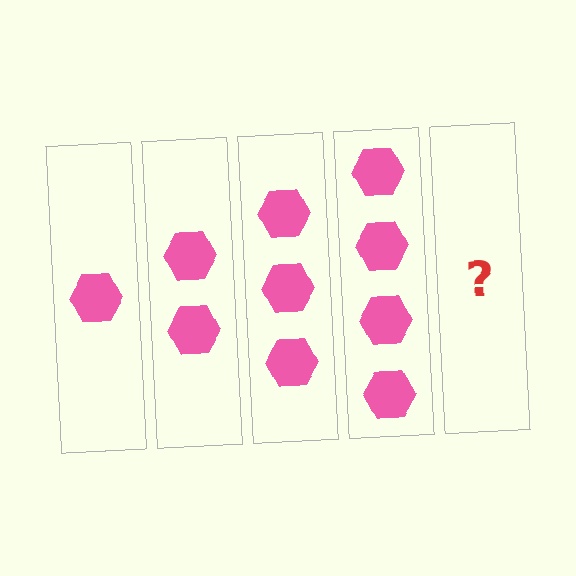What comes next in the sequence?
The next element should be 5 hexagons.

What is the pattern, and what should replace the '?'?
The pattern is that each step adds one more hexagon. The '?' should be 5 hexagons.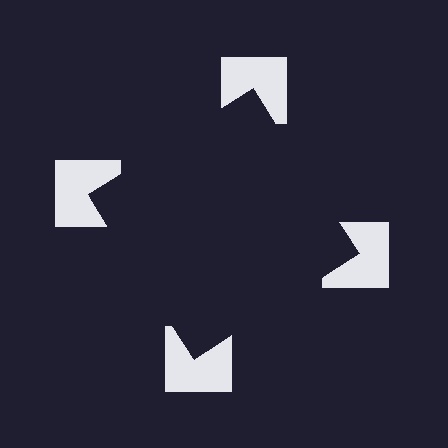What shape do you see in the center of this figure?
An illusory square — its edges are inferred from the aligned wedge cuts in the notched squares, not physically drawn.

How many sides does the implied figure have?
4 sides.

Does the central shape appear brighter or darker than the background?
It typically appears slightly darker than the background, even though no actual brightness change is drawn.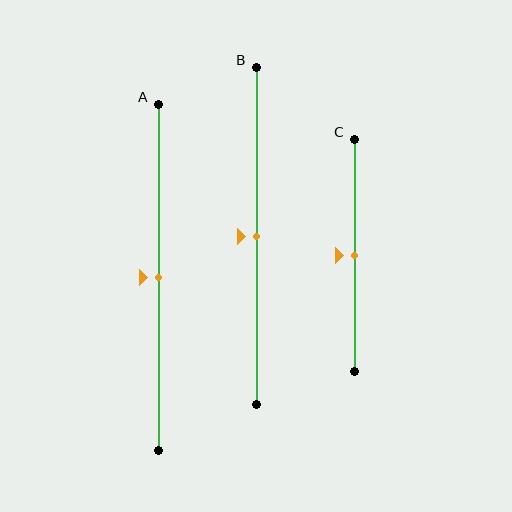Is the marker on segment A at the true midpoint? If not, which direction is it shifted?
Yes, the marker on segment A is at the true midpoint.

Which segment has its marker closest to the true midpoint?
Segment A has its marker closest to the true midpoint.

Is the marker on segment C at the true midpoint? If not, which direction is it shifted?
Yes, the marker on segment C is at the true midpoint.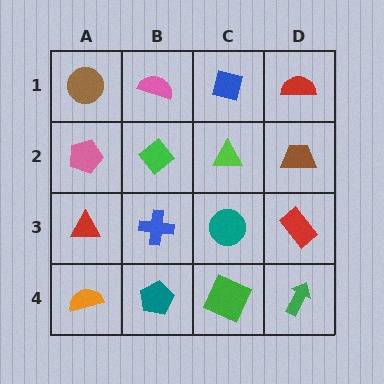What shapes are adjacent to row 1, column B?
A green diamond (row 2, column B), a brown circle (row 1, column A), a blue diamond (row 1, column C).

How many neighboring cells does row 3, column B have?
4.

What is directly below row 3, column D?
A green arrow.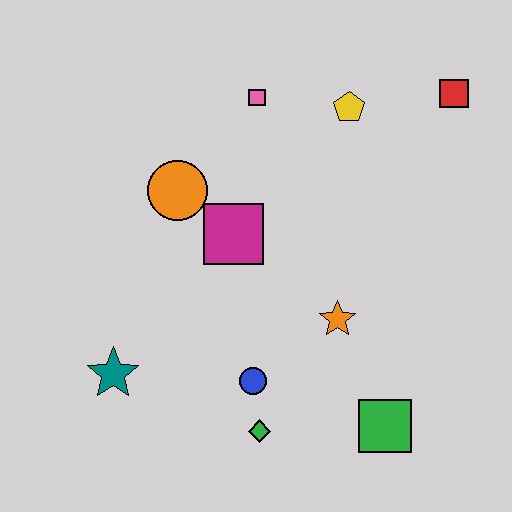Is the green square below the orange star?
Yes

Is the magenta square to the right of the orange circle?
Yes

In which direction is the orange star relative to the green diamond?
The orange star is above the green diamond.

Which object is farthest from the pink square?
The green square is farthest from the pink square.